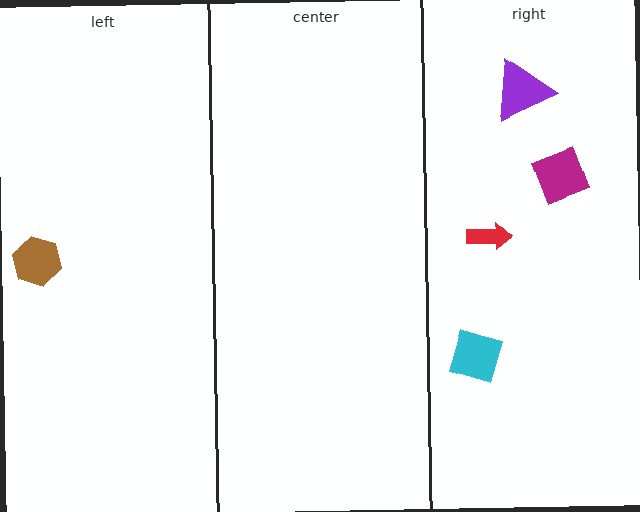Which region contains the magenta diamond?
The right region.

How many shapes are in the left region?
1.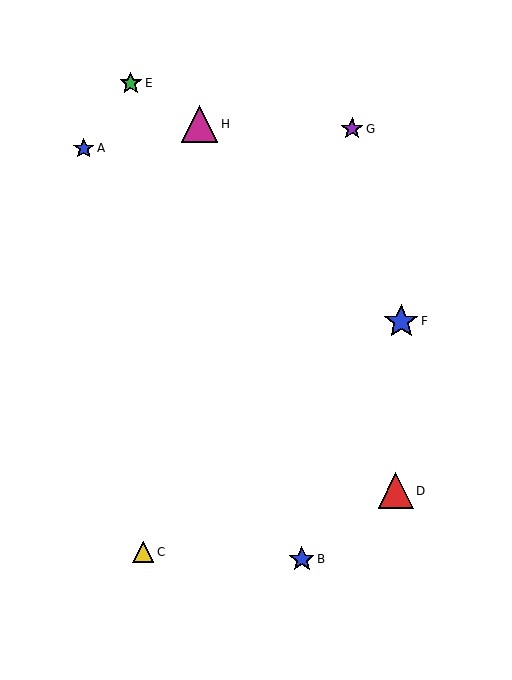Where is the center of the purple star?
The center of the purple star is at (352, 129).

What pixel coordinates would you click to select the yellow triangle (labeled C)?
Click at (143, 552) to select the yellow triangle C.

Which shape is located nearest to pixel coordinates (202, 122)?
The magenta triangle (labeled H) at (200, 124) is nearest to that location.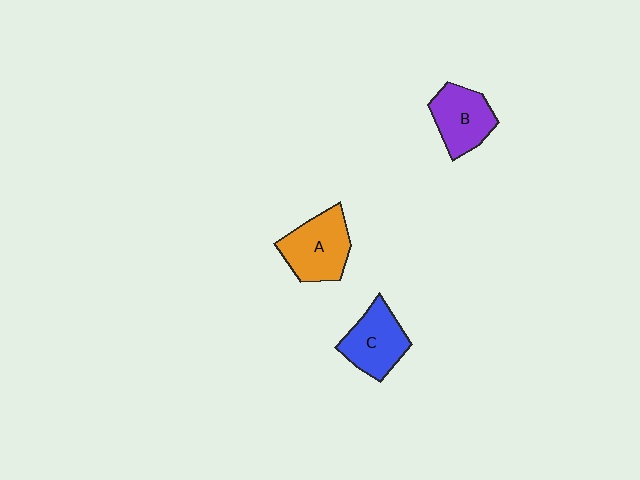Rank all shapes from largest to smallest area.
From largest to smallest: A (orange), C (blue), B (purple).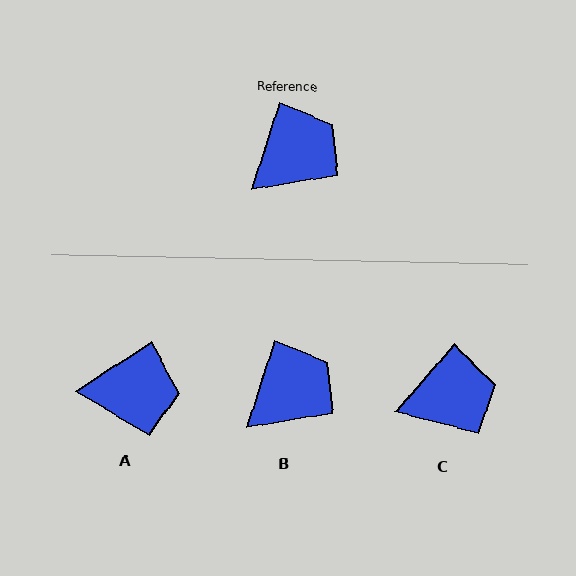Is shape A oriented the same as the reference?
No, it is off by about 40 degrees.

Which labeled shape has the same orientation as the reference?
B.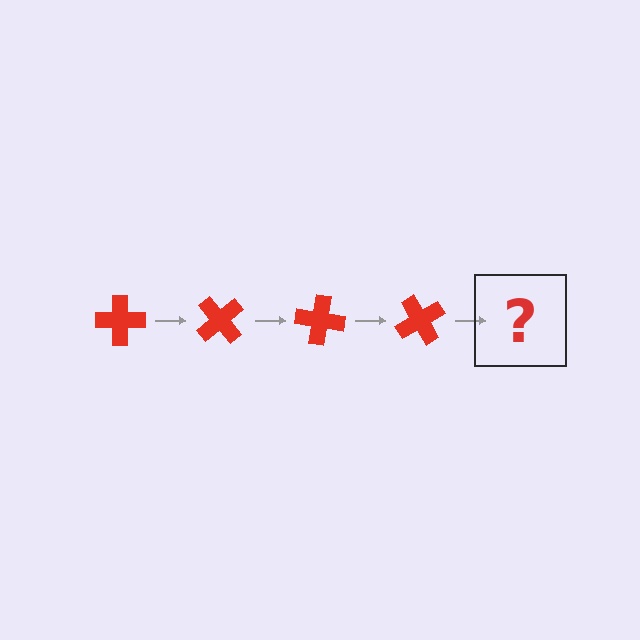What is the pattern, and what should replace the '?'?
The pattern is that the cross rotates 50 degrees each step. The '?' should be a red cross rotated 200 degrees.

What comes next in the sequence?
The next element should be a red cross rotated 200 degrees.